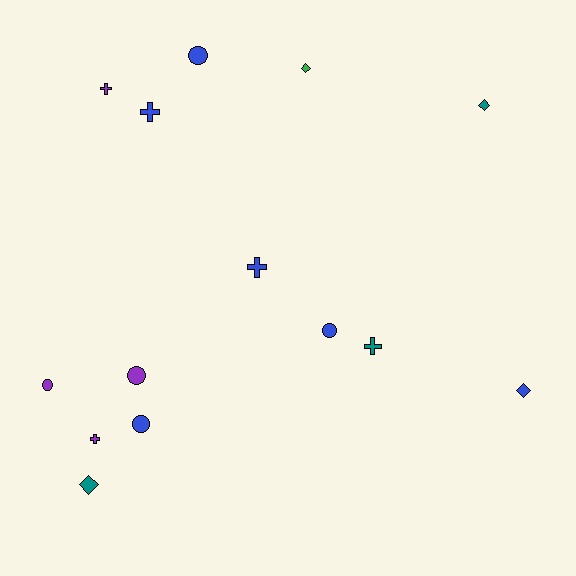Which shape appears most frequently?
Cross, with 5 objects.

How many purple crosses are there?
There are 2 purple crosses.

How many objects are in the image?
There are 14 objects.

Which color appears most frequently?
Blue, with 6 objects.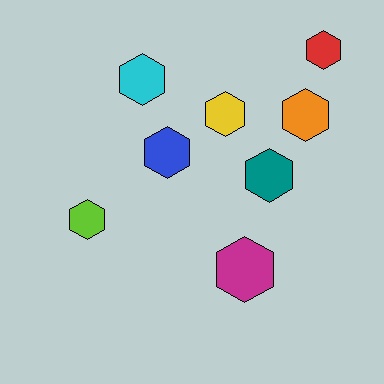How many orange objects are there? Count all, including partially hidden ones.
There is 1 orange object.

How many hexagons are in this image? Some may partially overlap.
There are 8 hexagons.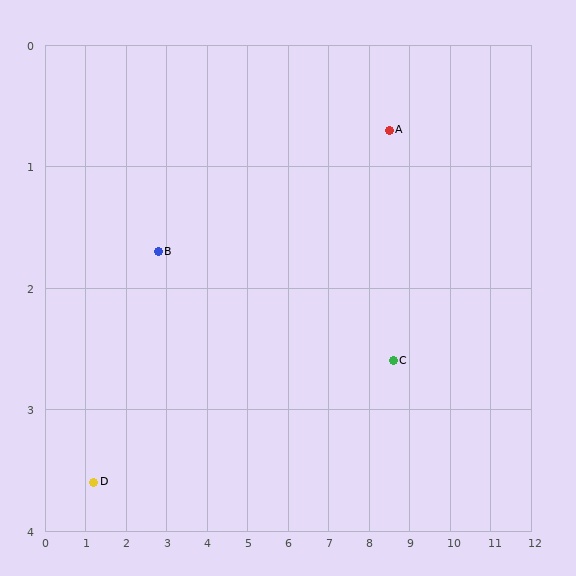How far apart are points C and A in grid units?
Points C and A are about 1.9 grid units apart.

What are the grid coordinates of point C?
Point C is at approximately (8.6, 2.6).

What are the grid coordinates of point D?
Point D is at approximately (1.2, 3.6).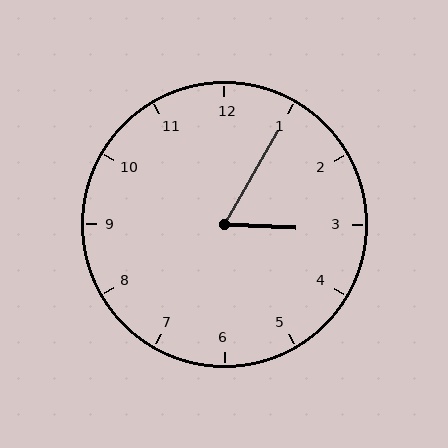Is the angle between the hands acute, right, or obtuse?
It is acute.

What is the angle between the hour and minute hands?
Approximately 62 degrees.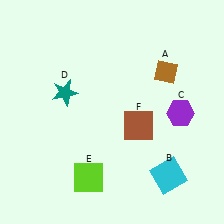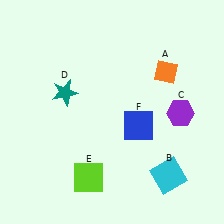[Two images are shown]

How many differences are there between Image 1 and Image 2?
There are 2 differences between the two images.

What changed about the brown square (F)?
In Image 1, F is brown. In Image 2, it changed to blue.